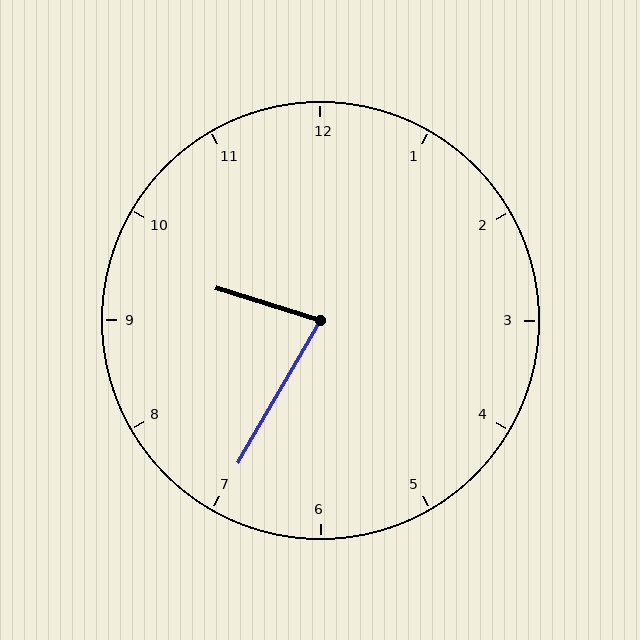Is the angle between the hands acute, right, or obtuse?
It is acute.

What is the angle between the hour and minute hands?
Approximately 78 degrees.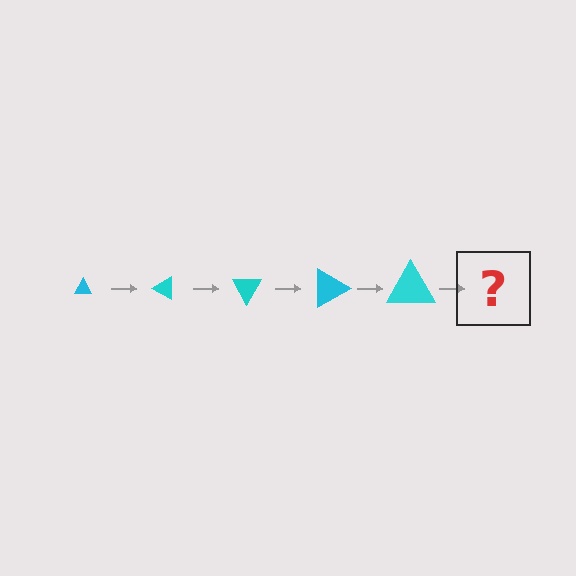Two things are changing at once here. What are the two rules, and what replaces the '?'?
The two rules are that the triangle grows larger each step and it rotates 30 degrees each step. The '?' should be a triangle, larger than the previous one and rotated 150 degrees from the start.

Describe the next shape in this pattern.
It should be a triangle, larger than the previous one and rotated 150 degrees from the start.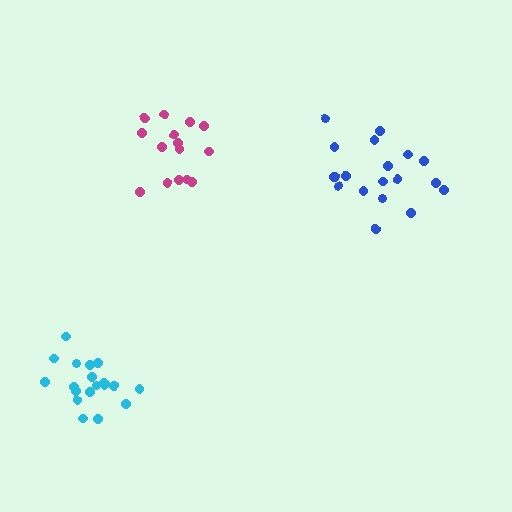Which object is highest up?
The magenta cluster is topmost.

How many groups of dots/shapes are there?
There are 3 groups.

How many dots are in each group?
Group 1: 19 dots, Group 2: 20 dots, Group 3: 15 dots (54 total).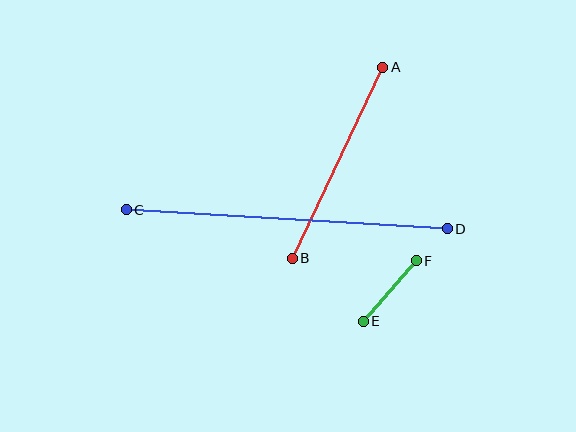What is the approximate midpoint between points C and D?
The midpoint is at approximately (287, 219) pixels.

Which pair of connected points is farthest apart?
Points C and D are farthest apart.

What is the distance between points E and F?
The distance is approximately 80 pixels.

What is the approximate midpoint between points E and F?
The midpoint is at approximately (390, 291) pixels.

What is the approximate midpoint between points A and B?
The midpoint is at approximately (337, 163) pixels.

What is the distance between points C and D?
The distance is approximately 321 pixels.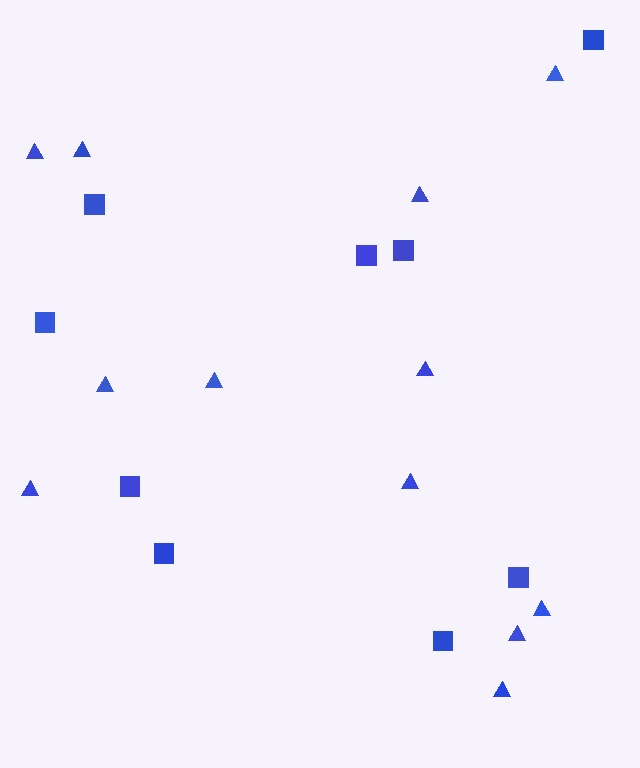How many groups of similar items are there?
There are 2 groups: one group of triangles (12) and one group of squares (9).